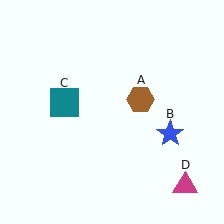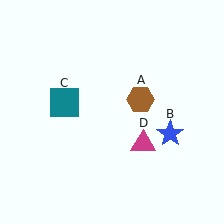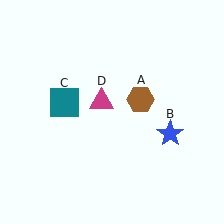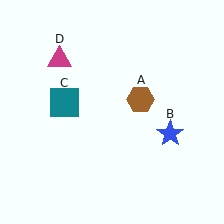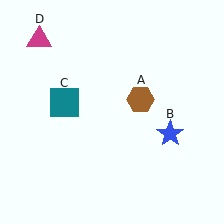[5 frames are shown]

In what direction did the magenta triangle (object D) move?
The magenta triangle (object D) moved up and to the left.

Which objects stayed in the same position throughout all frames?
Brown hexagon (object A) and blue star (object B) and teal square (object C) remained stationary.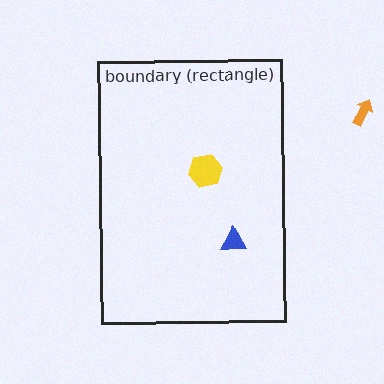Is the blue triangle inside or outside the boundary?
Inside.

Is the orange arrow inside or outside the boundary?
Outside.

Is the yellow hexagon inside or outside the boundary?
Inside.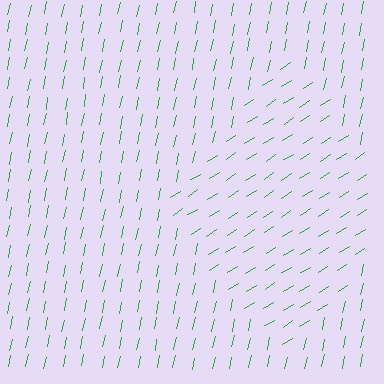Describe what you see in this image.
The image is filled with small green line segments. A diamond region in the image has lines oriented differently from the surrounding lines, creating a visible texture boundary.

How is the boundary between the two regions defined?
The boundary is defined purely by a change in line orientation (approximately 45 degrees difference). All lines are the same color and thickness.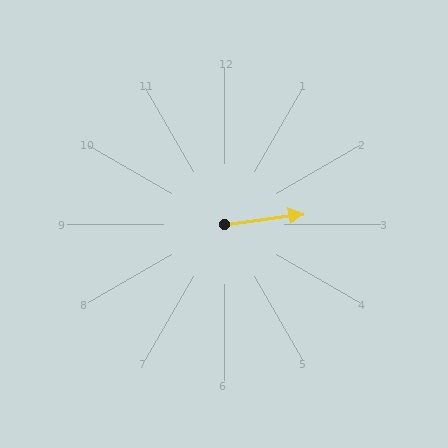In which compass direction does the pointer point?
East.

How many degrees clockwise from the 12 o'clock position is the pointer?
Approximately 82 degrees.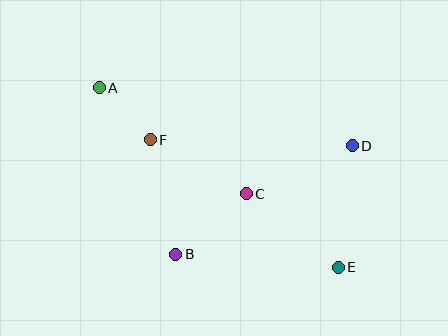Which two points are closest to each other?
Points A and F are closest to each other.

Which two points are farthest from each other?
Points A and E are farthest from each other.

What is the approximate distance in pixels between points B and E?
The distance between B and E is approximately 163 pixels.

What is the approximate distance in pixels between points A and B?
The distance between A and B is approximately 183 pixels.